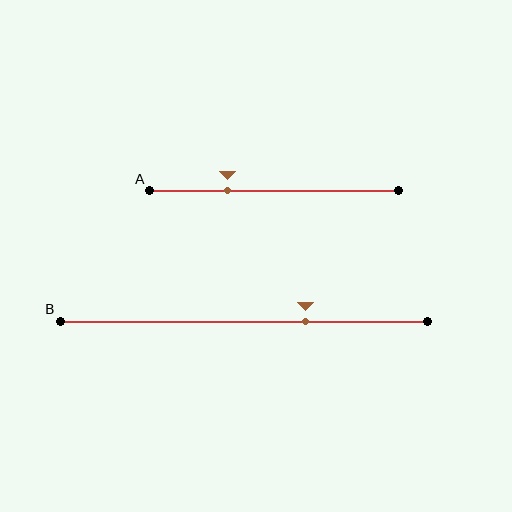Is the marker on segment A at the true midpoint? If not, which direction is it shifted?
No, the marker on segment A is shifted to the left by about 19% of the segment length.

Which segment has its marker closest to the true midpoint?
Segment B has its marker closest to the true midpoint.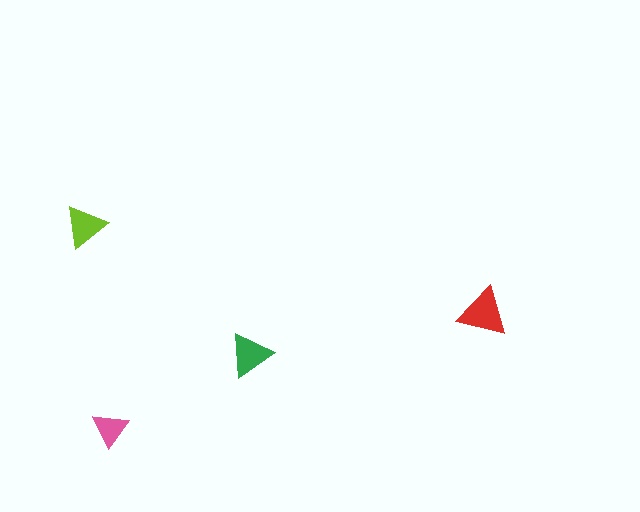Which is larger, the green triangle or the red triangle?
The red one.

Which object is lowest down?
The pink triangle is bottommost.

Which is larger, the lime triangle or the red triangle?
The red one.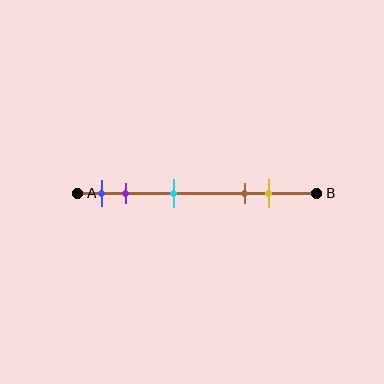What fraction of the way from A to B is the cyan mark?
The cyan mark is approximately 40% (0.4) of the way from A to B.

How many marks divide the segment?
There are 5 marks dividing the segment.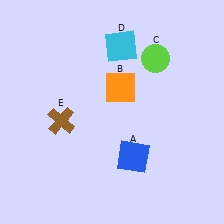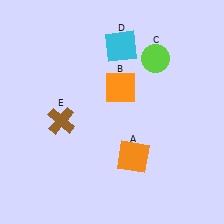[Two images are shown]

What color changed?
The square (A) changed from blue in Image 1 to orange in Image 2.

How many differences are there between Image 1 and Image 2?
There is 1 difference between the two images.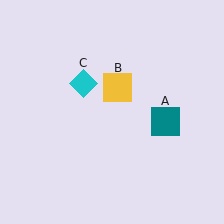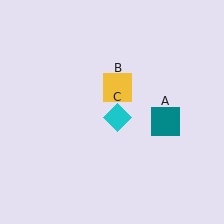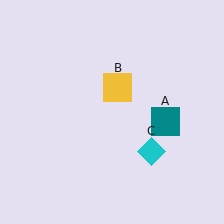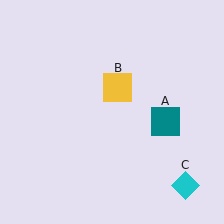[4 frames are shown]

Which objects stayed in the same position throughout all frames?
Teal square (object A) and yellow square (object B) remained stationary.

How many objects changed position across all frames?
1 object changed position: cyan diamond (object C).